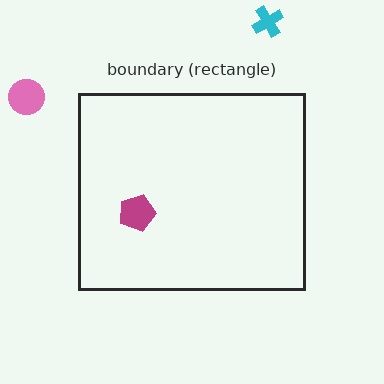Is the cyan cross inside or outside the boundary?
Outside.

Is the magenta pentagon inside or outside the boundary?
Inside.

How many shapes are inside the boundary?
1 inside, 2 outside.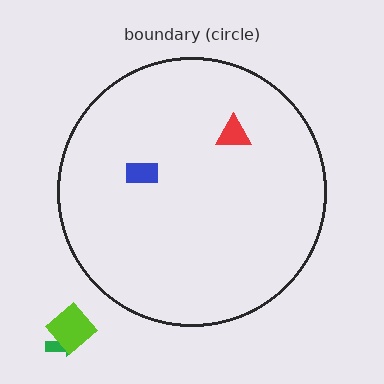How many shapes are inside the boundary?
2 inside, 2 outside.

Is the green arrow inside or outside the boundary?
Outside.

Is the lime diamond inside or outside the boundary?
Outside.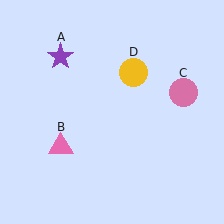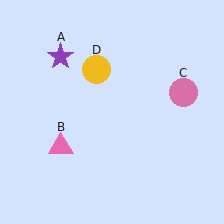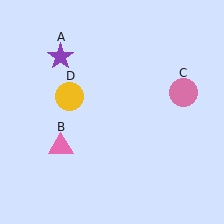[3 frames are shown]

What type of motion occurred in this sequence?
The yellow circle (object D) rotated counterclockwise around the center of the scene.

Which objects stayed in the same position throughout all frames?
Purple star (object A) and pink triangle (object B) and pink circle (object C) remained stationary.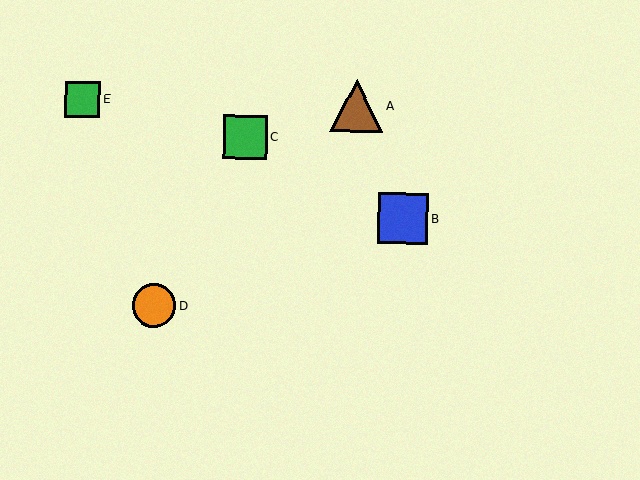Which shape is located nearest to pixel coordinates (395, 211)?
The blue square (labeled B) at (403, 219) is nearest to that location.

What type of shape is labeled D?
Shape D is an orange circle.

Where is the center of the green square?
The center of the green square is at (83, 99).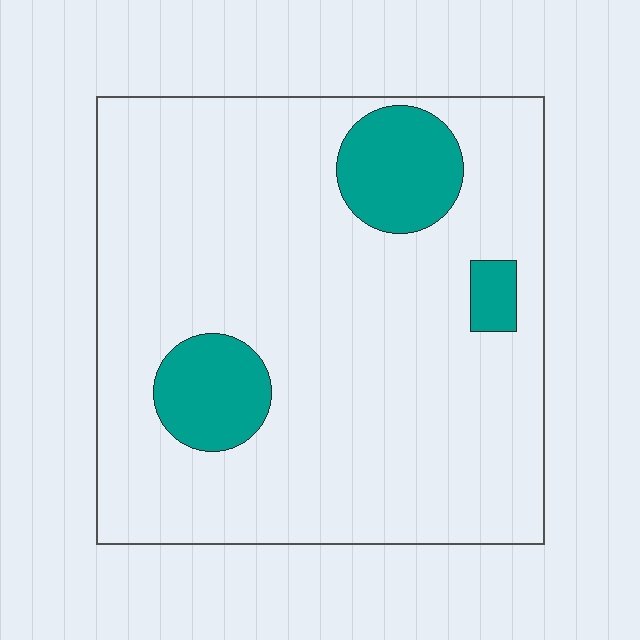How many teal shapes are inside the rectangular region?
3.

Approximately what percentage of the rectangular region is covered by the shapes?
Approximately 15%.